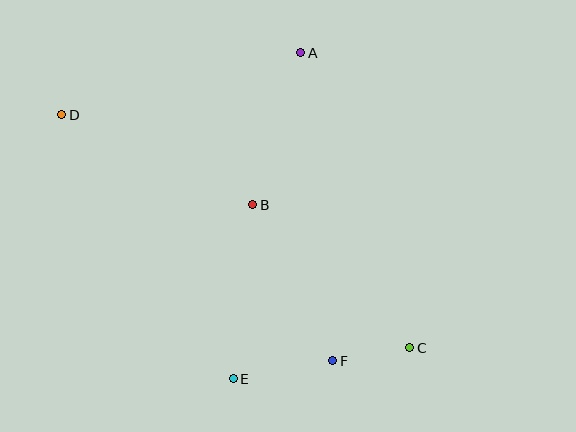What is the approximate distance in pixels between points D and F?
The distance between D and F is approximately 366 pixels.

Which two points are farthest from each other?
Points C and D are farthest from each other.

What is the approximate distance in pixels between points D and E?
The distance between D and E is approximately 315 pixels.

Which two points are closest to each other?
Points C and F are closest to each other.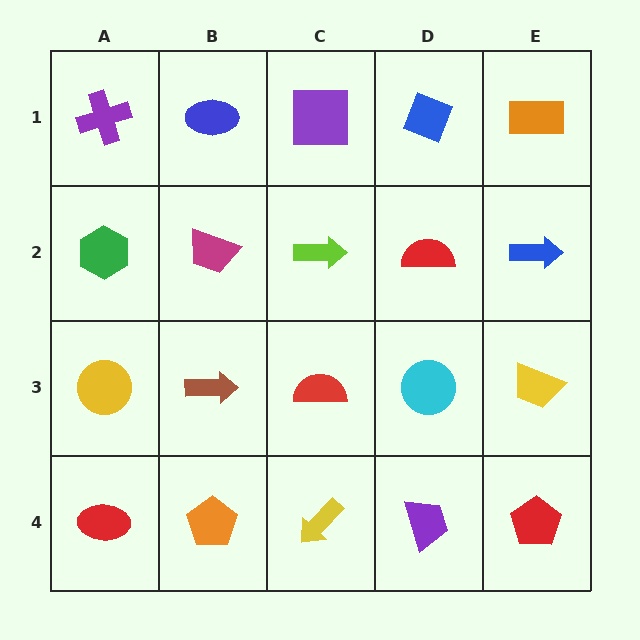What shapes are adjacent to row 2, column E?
An orange rectangle (row 1, column E), a yellow trapezoid (row 3, column E), a red semicircle (row 2, column D).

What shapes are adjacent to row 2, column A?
A purple cross (row 1, column A), a yellow circle (row 3, column A), a magenta trapezoid (row 2, column B).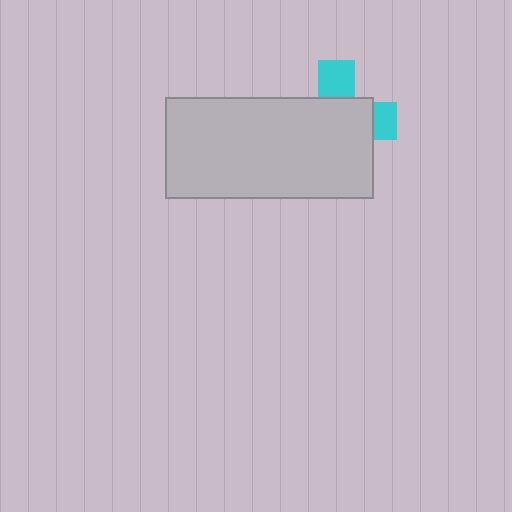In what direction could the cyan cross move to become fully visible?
The cyan cross could move toward the upper-right. That would shift it out from behind the light gray rectangle entirely.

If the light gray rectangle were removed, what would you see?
You would see the complete cyan cross.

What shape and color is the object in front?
The object in front is a light gray rectangle.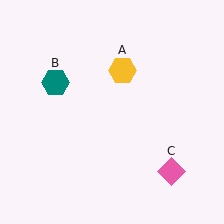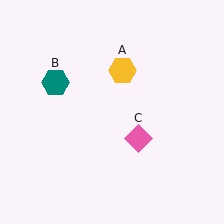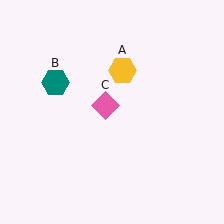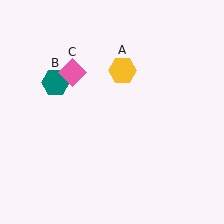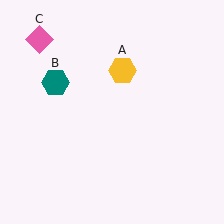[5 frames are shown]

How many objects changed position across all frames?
1 object changed position: pink diamond (object C).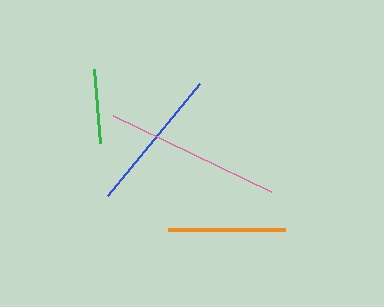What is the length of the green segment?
The green segment is approximately 74 pixels long.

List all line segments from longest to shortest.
From longest to shortest: pink, blue, orange, green.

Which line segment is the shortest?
The green line is the shortest at approximately 74 pixels.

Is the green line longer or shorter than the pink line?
The pink line is longer than the green line.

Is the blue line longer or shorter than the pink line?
The pink line is longer than the blue line.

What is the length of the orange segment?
The orange segment is approximately 118 pixels long.